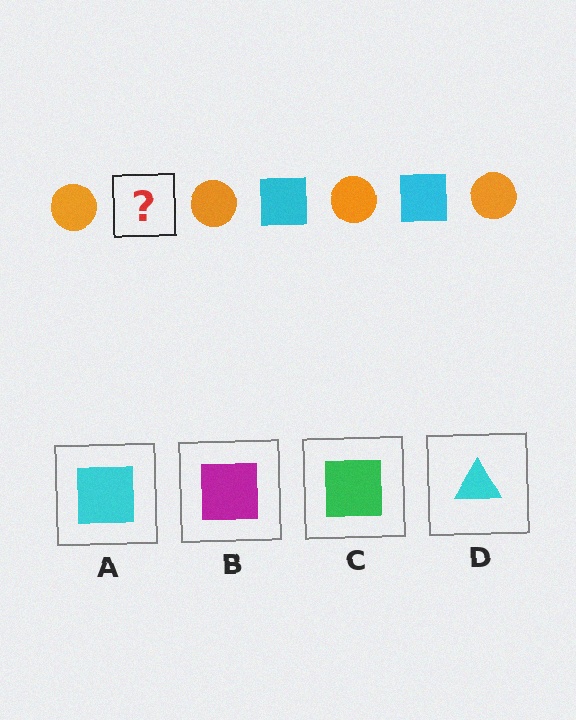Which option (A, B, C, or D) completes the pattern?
A.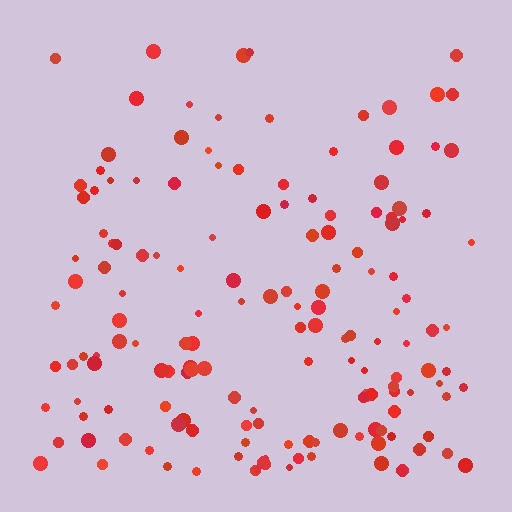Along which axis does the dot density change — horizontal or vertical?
Vertical.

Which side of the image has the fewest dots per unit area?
The top.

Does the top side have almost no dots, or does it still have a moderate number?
Still a moderate number, just noticeably fewer than the bottom.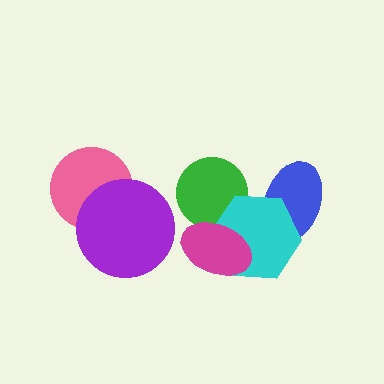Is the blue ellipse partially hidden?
Yes, it is partially covered by another shape.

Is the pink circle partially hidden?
Yes, it is partially covered by another shape.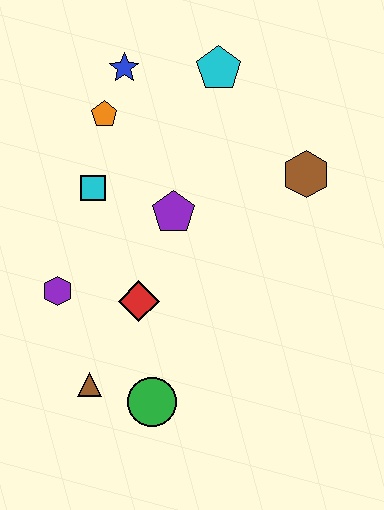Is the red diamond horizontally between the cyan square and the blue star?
No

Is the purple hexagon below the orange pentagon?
Yes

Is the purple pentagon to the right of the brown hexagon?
No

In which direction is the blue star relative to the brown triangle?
The blue star is above the brown triangle.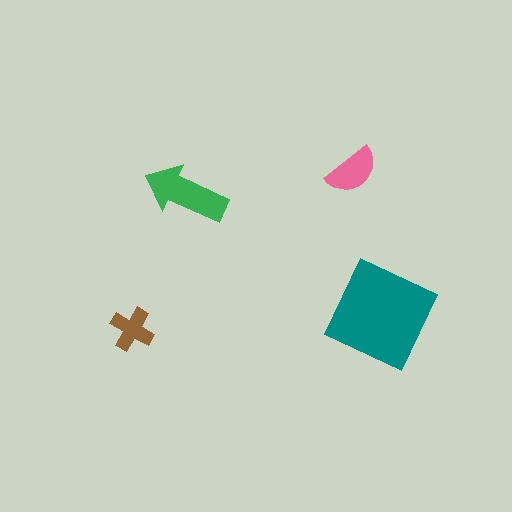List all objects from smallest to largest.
The brown cross, the pink semicircle, the green arrow, the teal diamond.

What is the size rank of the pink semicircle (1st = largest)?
3rd.